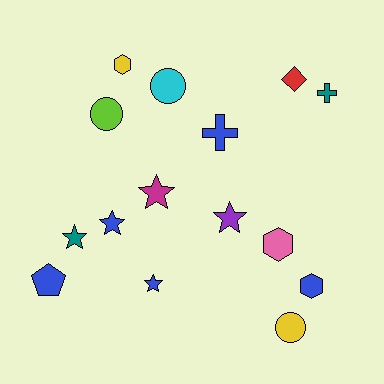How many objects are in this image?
There are 15 objects.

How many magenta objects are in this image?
There is 1 magenta object.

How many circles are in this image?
There are 3 circles.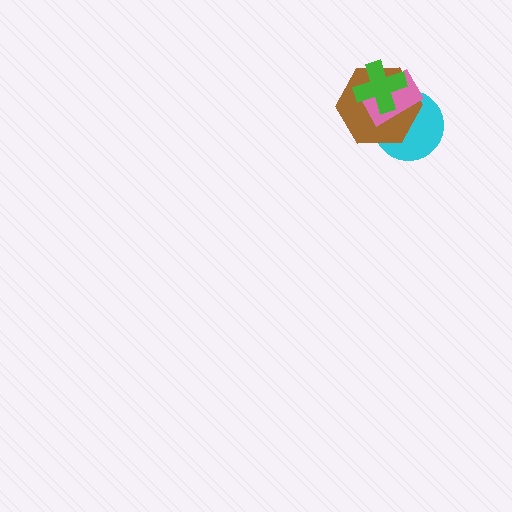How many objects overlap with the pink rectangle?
3 objects overlap with the pink rectangle.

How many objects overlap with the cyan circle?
3 objects overlap with the cyan circle.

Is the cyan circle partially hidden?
Yes, it is partially covered by another shape.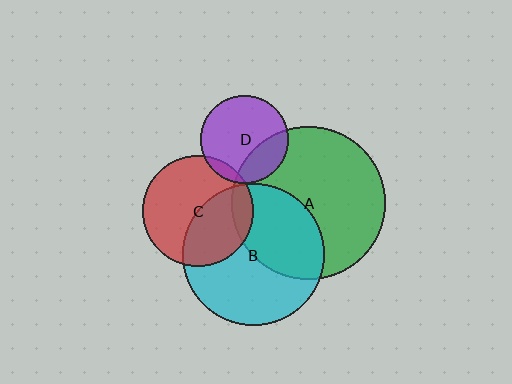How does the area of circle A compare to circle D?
Approximately 3.0 times.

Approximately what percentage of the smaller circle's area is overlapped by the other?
Approximately 25%.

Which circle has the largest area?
Circle A (green).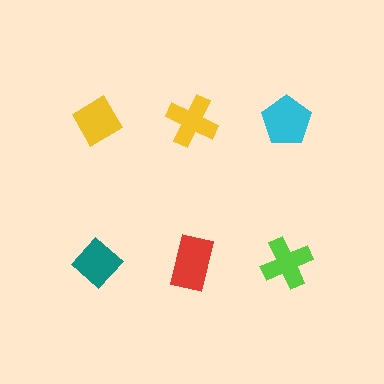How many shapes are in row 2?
3 shapes.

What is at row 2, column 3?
A lime cross.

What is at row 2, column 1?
A teal diamond.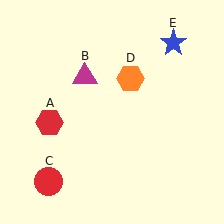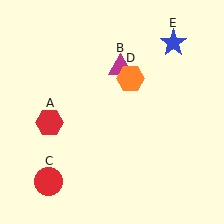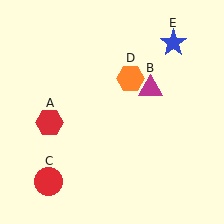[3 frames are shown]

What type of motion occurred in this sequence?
The magenta triangle (object B) rotated clockwise around the center of the scene.